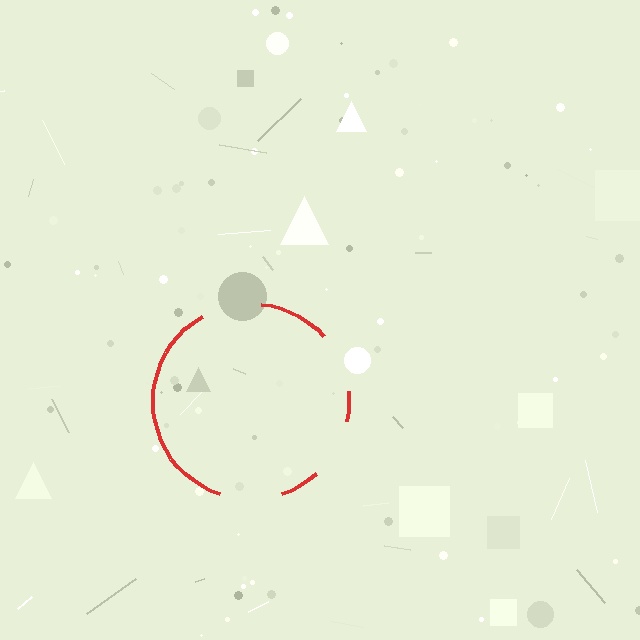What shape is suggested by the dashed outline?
The dashed outline suggests a circle.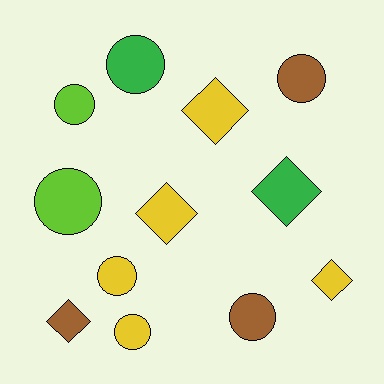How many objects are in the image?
There are 12 objects.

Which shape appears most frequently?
Circle, with 7 objects.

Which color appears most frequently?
Yellow, with 5 objects.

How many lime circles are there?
There are 2 lime circles.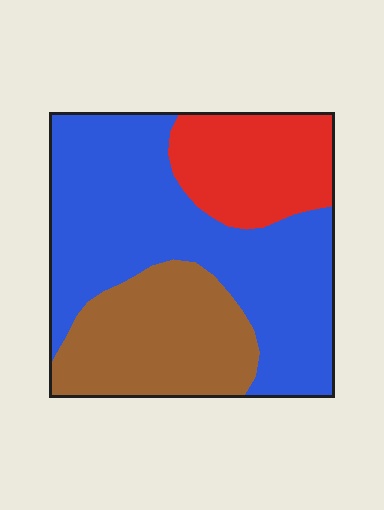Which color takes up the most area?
Blue, at roughly 50%.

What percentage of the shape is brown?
Brown covers around 25% of the shape.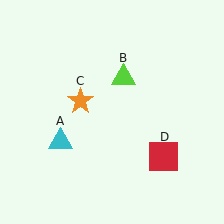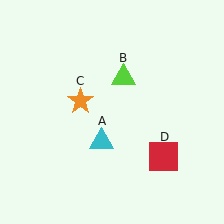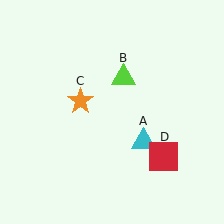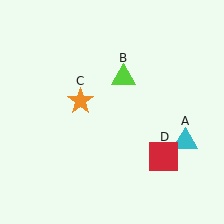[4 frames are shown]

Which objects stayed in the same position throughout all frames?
Lime triangle (object B) and orange star (object C) and red square (object D) remained stationary.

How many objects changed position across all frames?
1 object changed position: cyan triangle (object A).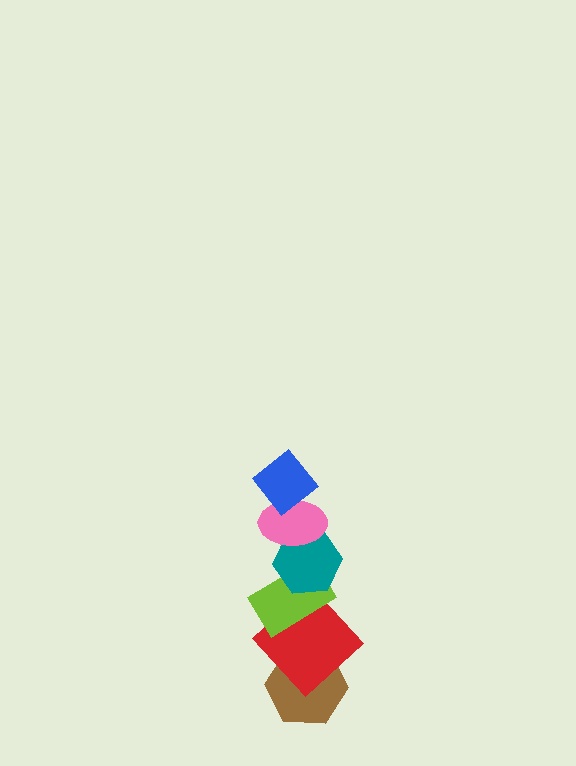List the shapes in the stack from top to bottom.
From top to bottom: the blue diamond, the pink ellipse, the teal hexagon, the lime rectangle, the red diamond, the brown hexagon.